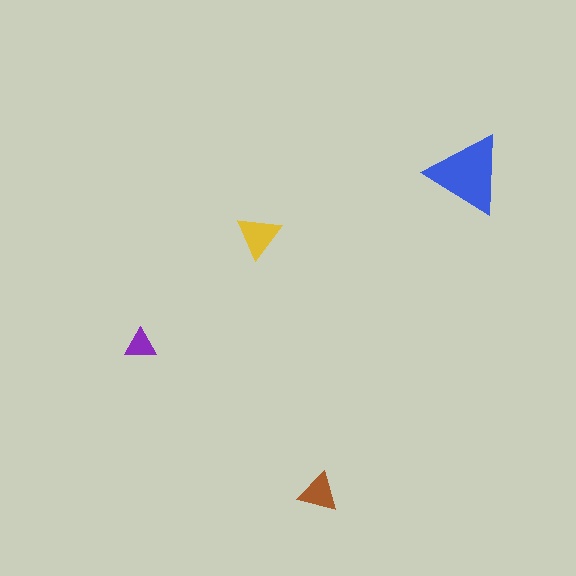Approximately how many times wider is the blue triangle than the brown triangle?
About 2 times wider.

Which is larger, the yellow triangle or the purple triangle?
The yellow one.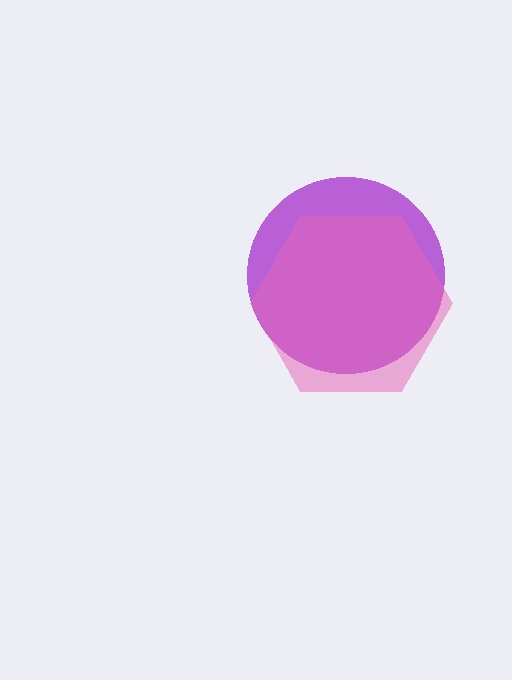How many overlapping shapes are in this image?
There are 2 overlapping shapes in the image.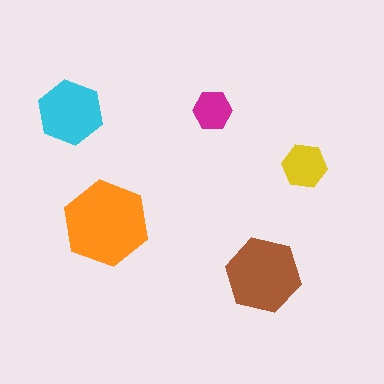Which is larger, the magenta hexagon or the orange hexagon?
The orange one.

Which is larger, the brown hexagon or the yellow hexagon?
The brown one.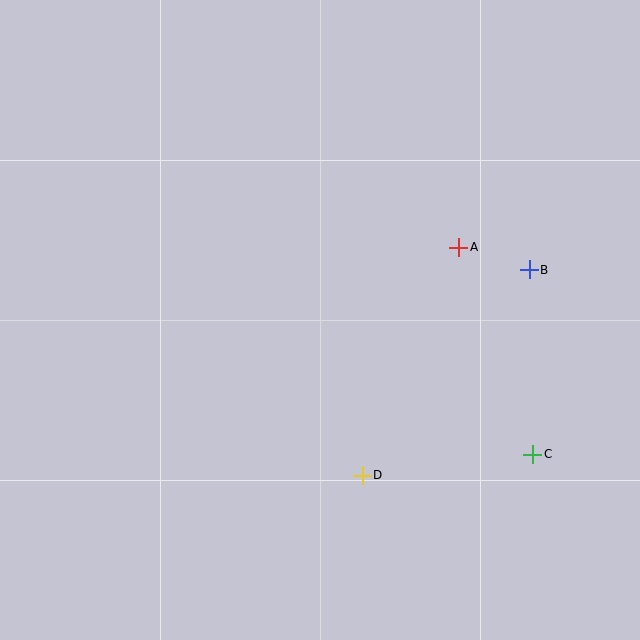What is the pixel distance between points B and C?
The distance between B and C is 185 pixels.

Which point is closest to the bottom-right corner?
Point C is closest to the bottom-right corner.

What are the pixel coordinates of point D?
Point D is at (362, 475).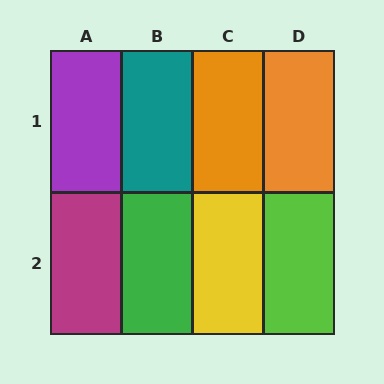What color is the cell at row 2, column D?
Lime.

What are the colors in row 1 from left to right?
Purple, teal, orange, orange.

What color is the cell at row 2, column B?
Green.